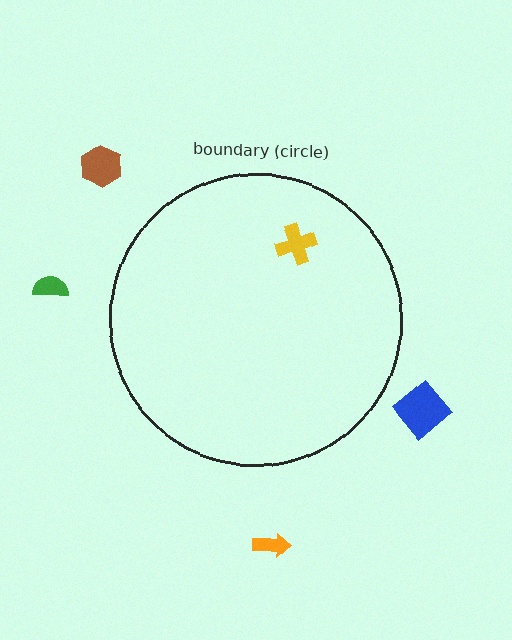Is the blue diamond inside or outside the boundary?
Outside.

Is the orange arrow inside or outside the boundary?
Outside.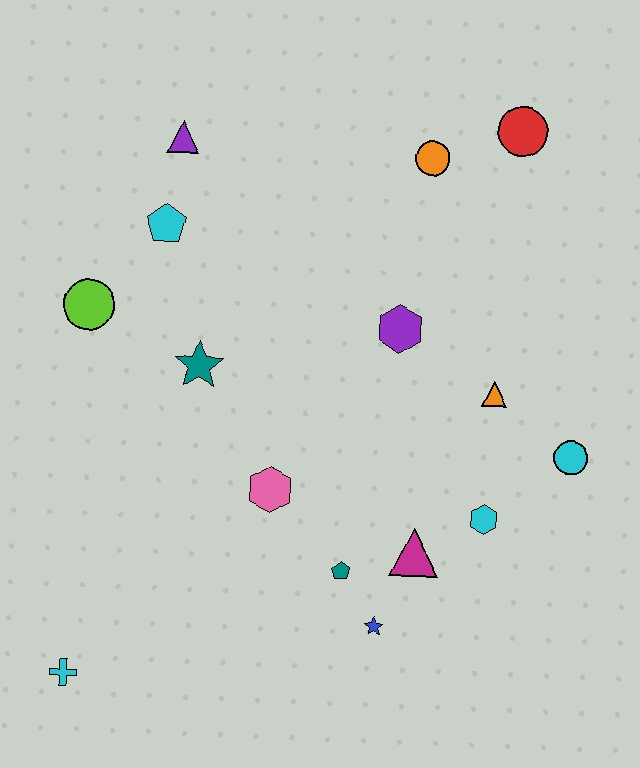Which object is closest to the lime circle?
The cyan pentagon is closest to the lime circle.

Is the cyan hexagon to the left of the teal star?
No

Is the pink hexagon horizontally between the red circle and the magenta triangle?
No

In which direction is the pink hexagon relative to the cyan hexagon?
The pink hexagon is to the left of the cyan hexagon.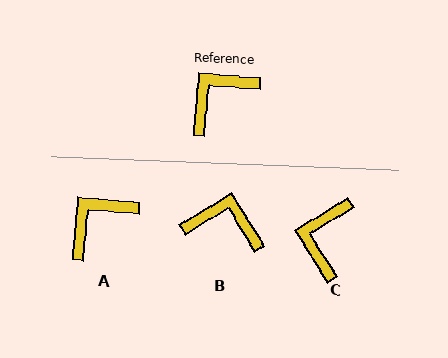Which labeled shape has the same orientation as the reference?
A.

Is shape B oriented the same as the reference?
No, it is off by about 54 degrees.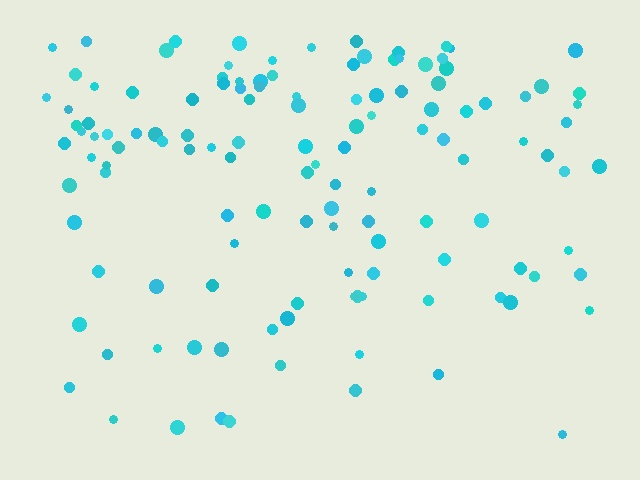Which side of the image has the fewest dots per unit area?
The bottom.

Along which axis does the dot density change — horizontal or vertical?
Vertical.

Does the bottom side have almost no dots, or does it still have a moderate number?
Still a moderate number, just noticeably fewer than the top.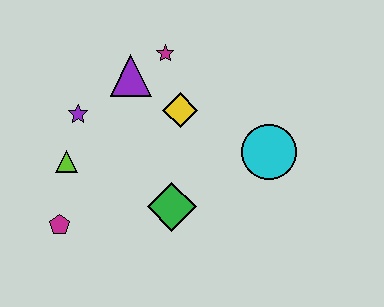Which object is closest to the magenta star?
The purple triangle is closest to the magenta star.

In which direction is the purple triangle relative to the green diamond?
The purple triangle is above the green diamond.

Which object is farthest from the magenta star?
The magenta pentagon is farthest from the magenta star.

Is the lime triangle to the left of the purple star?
Yes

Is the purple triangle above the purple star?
Yes